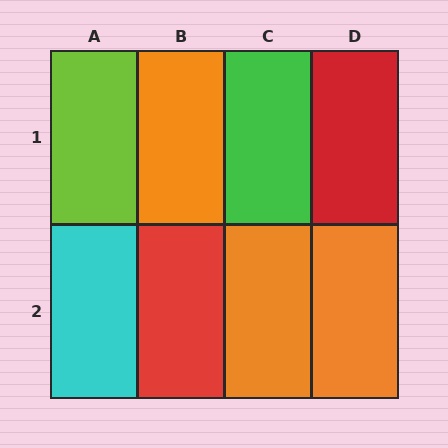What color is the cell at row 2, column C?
Orange.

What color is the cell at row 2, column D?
Orange.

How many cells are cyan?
1 cell is cyan.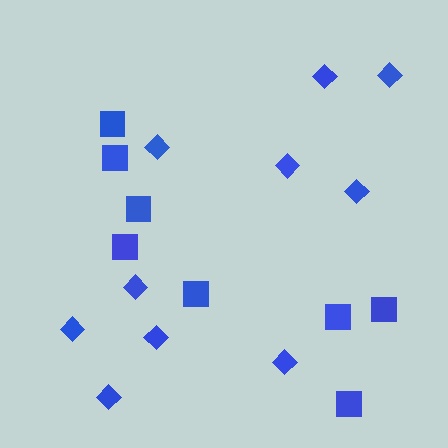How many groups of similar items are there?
There are 2 groups: one group of diamonds (10) and one group of squares (8).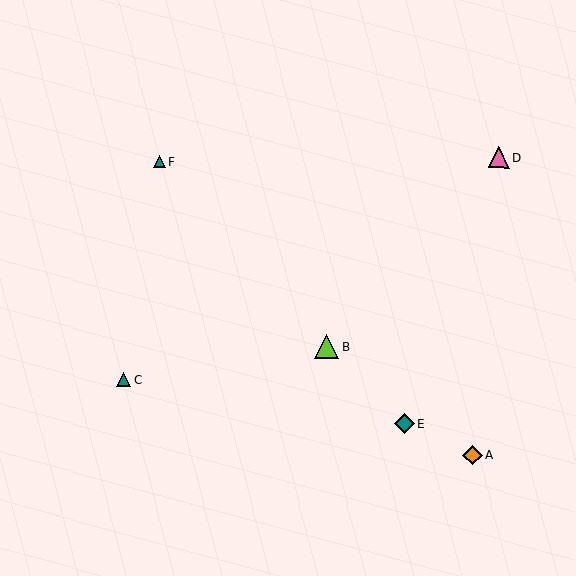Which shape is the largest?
The lime triangle (labeled B) is the largest.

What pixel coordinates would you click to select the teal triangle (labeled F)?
Click at (160, 161) to select the teal triangle F.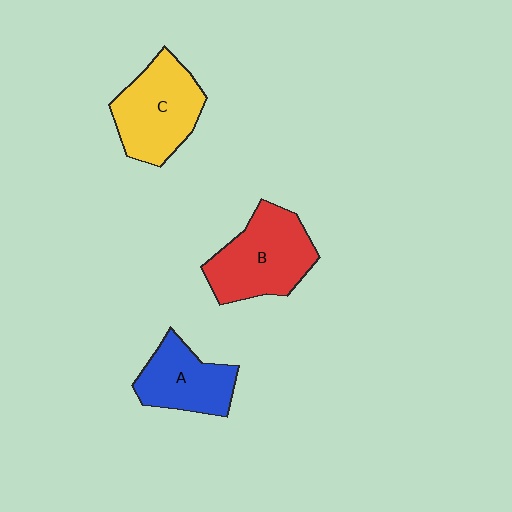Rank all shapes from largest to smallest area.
From largest to smallest: B (red), C (yellow), A (blue).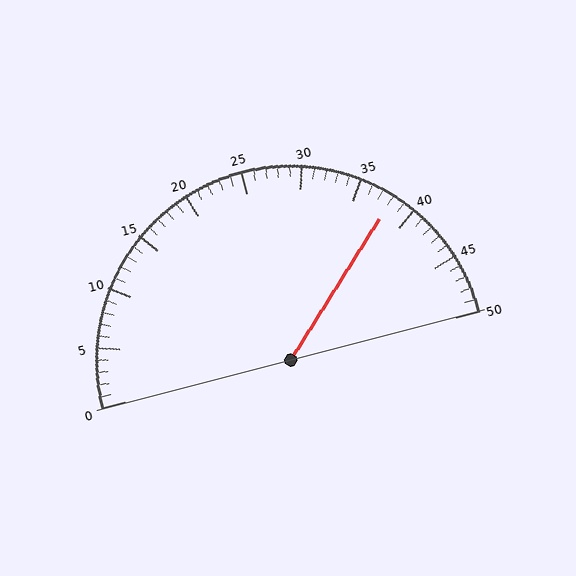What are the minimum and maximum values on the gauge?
The gauge ranges from 0 to 50.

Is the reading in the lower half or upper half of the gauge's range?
The reading is in the upper half of the range (0 to 50).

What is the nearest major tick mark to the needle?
The nearest major tick mark is 40.